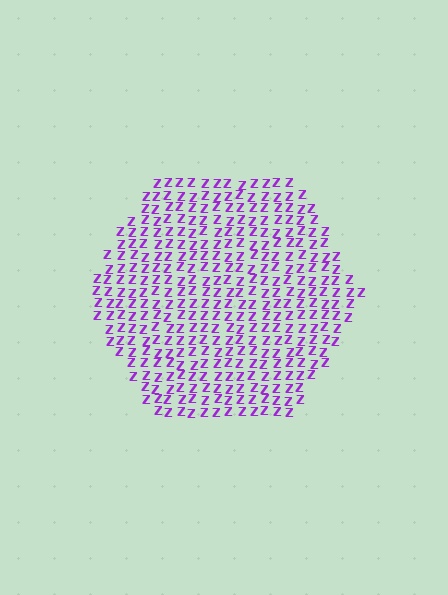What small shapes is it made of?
It is made of small letter Z's.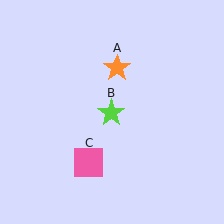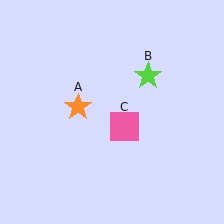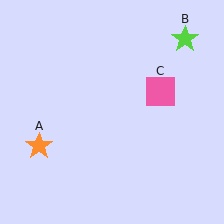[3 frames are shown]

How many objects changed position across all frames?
3 objects changed position: orange star (object A), lime star (object B), pink square (object C).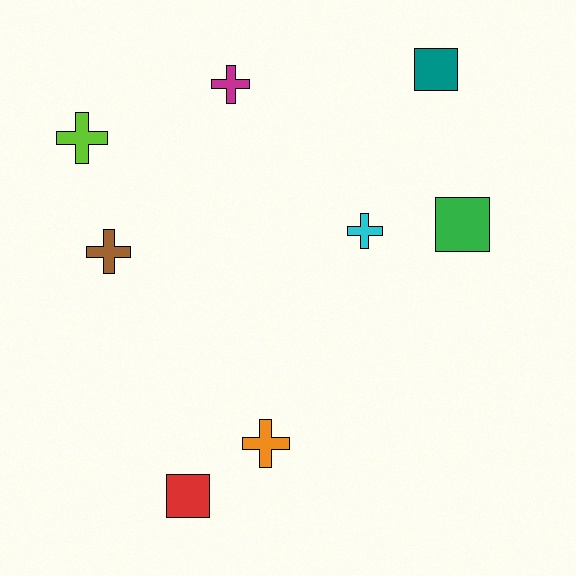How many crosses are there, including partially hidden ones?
There are 5 crosses.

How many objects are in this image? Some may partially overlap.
There are 8 objects.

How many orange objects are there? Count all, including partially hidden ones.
There is 1 orange object.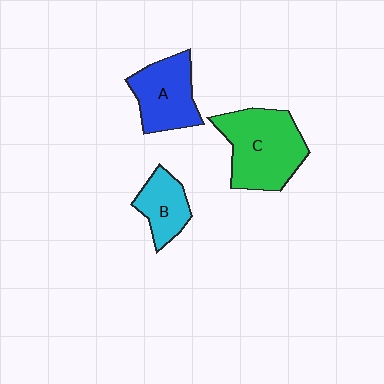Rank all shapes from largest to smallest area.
From largest to smallest: C (green), A (blue), B (cyan).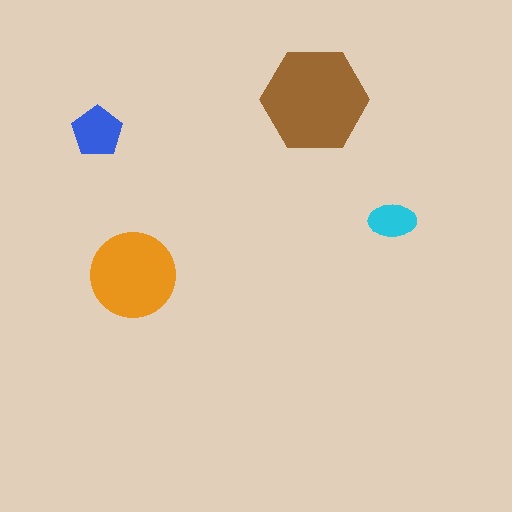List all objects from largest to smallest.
The brown hexagon, the orange circle, the blue pentagon, the cyan ellipse.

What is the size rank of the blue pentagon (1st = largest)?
3rd.